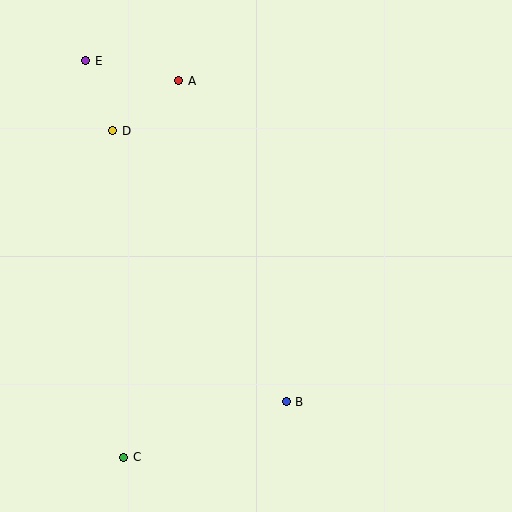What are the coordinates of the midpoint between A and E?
The midpoint between A and E is at (132, 71).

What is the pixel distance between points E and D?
The distance between E and D is 75 pixels.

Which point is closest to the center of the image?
Point B at (286, 402) is closest to the center.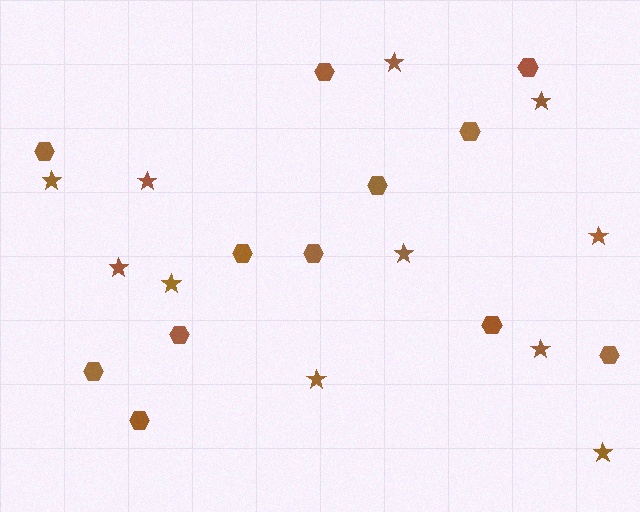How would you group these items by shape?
There are 2 groups: one group of stars (11) and one group of hexagons (12).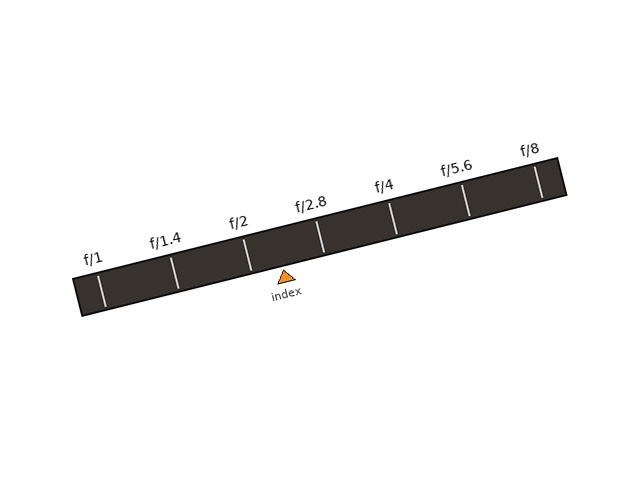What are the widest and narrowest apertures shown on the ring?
The widest aperture shown is f/1 and the narrowest is f/8.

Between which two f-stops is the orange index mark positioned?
The index mark is between f/2 and f/2.8.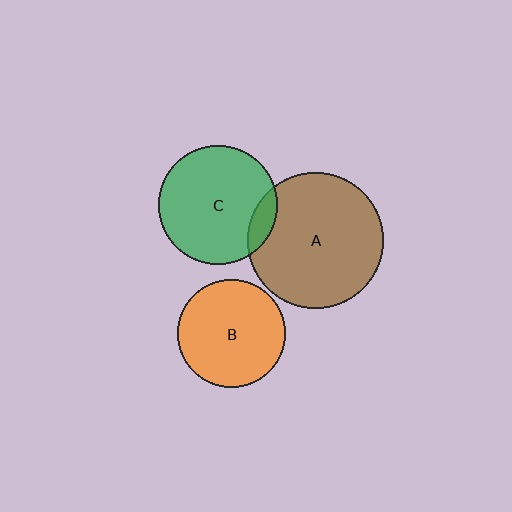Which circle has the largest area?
Circle A (brown).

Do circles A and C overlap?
Yes.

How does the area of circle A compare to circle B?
Approximately 1.6 times.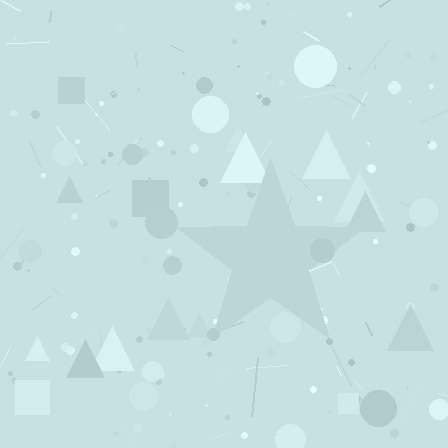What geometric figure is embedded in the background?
A star is embedded in the background.